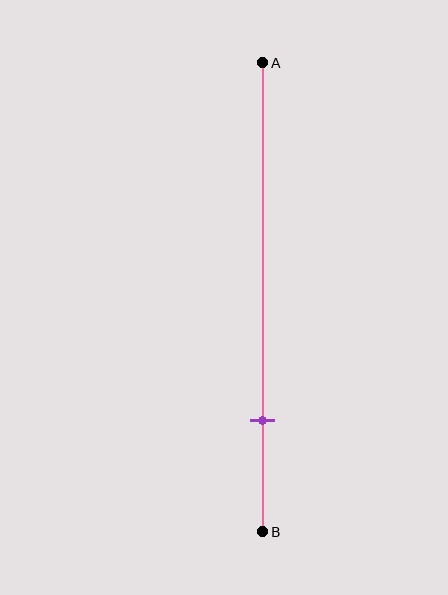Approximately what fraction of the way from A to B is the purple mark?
The purple mark is approximately 75% of the way from A to B.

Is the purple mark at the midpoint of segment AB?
No, the mark is at about 75% from A, not at the 50% midpoint.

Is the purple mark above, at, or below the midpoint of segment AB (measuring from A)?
The purple mark is below the midpoint of segment AB.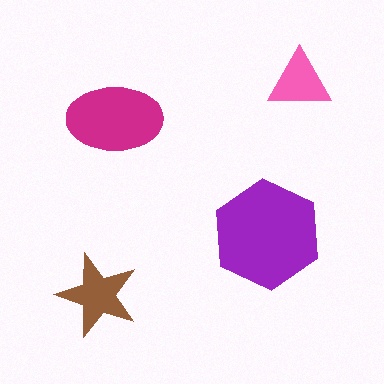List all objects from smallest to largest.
The pink triangle, the brown star, the magenta ellipse, the purple hexagon.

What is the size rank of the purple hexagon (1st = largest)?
1st.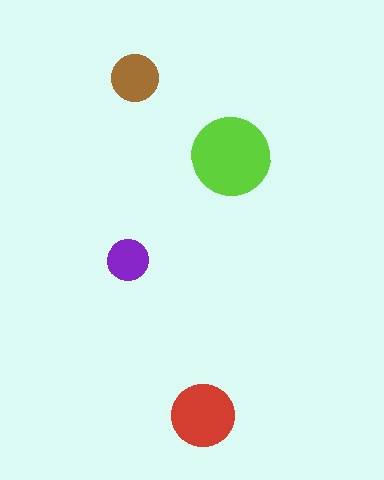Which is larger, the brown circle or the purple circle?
The brown one.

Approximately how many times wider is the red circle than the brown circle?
About 1.5 times wider.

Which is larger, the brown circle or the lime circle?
The lime one.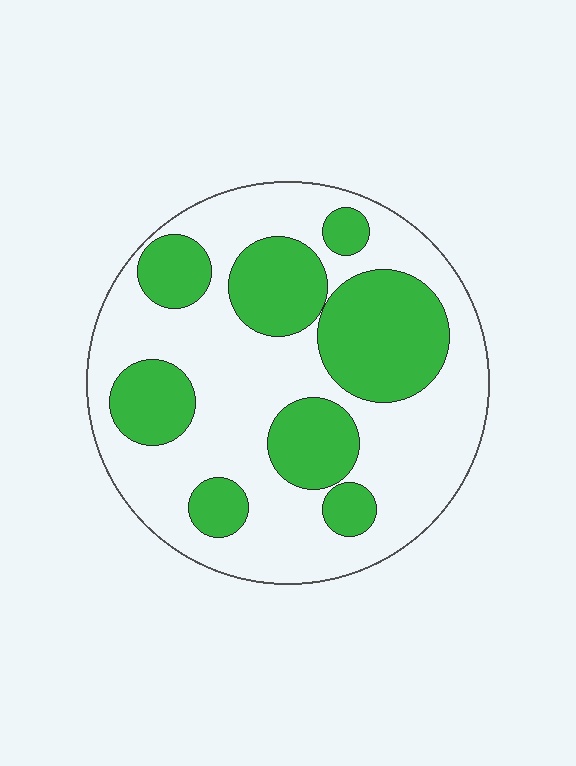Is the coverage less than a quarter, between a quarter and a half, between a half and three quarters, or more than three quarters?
Between a quarter and a half.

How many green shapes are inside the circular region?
8.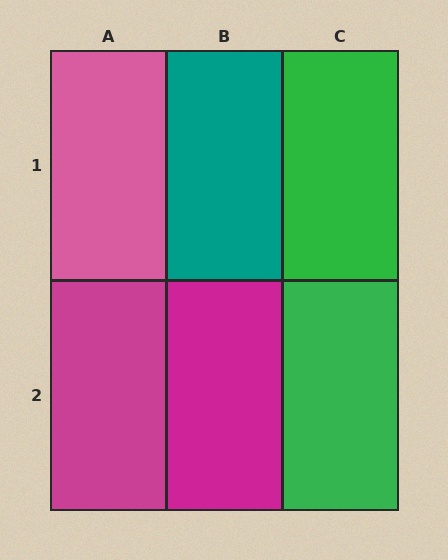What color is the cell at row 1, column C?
Green.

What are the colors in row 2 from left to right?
Magenta, magenta, green.